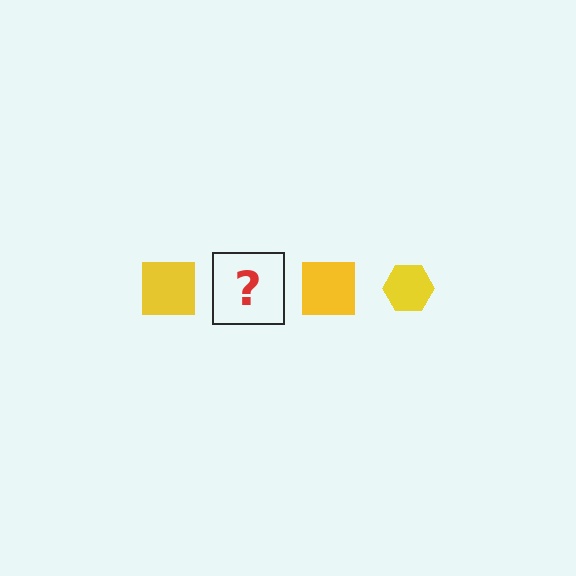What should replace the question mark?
The question mark should be replaced with a yellow hexagon.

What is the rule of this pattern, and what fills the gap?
The rule is that the pattern cycles through square, hexagon shapes in yellow. The gap should be filled with a yellow hexagon.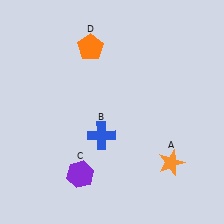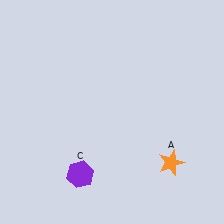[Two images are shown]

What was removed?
The blue cross (B), the orange pentagon (D) were removed in Image 2.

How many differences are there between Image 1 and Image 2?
There are 2 differences between the two images.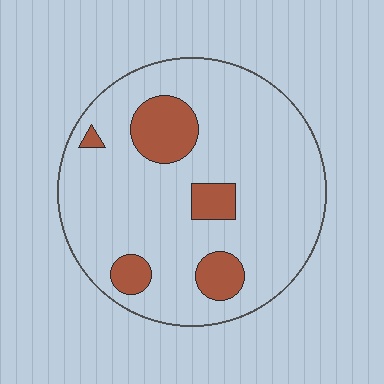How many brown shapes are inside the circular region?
5.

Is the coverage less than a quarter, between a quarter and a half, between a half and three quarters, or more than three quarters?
Less than a quarter.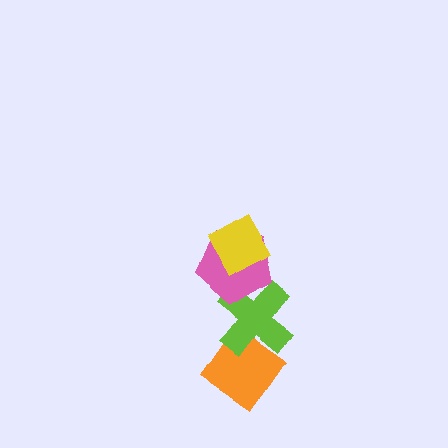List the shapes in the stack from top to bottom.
From top to bottom: the yellow diamond, the pink pentagon, the lime cross, the orange diamond.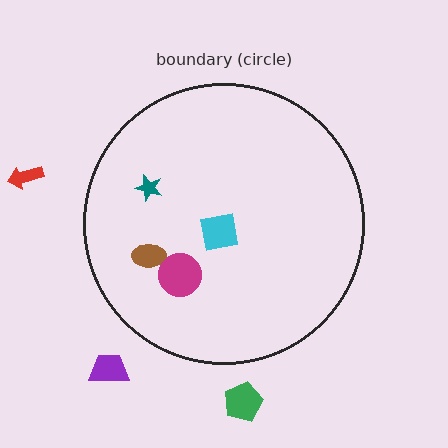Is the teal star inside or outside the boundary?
Inside.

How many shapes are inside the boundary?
4 inside, 3 outside.